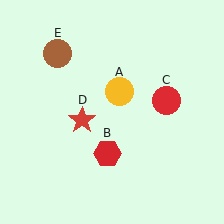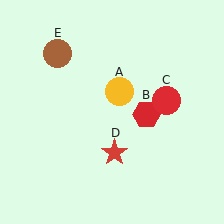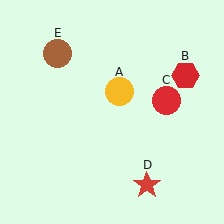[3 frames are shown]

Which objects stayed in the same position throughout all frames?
Yellow circle (object A) and red circle (object C) and brown circle (object E) remained stationary.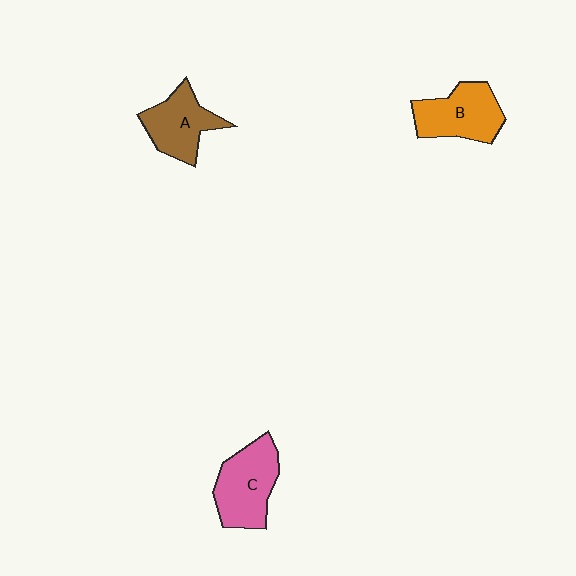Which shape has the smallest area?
Shape A (brown).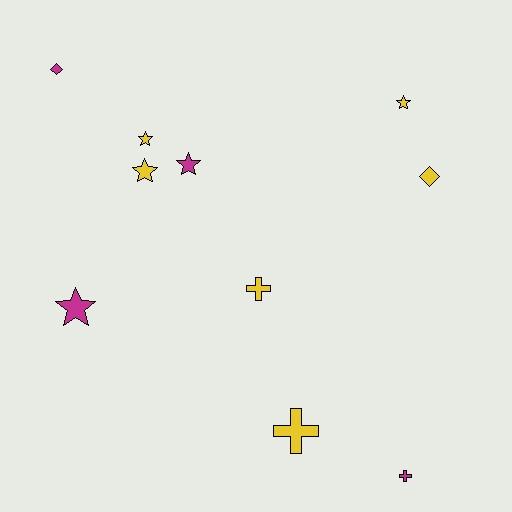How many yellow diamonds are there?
There is 1 yellow diamond.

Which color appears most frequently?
Yellow, with 6 objects.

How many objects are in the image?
There are 10 objects.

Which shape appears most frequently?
Star, with 5 objects.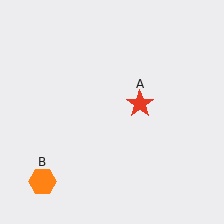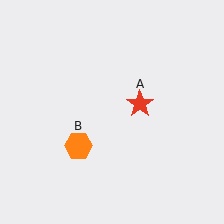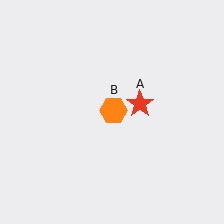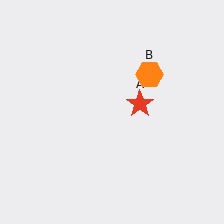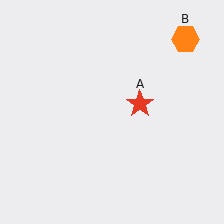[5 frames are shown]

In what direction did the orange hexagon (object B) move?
The orange hexagon (object B) moved up and to the right.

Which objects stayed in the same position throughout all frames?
Red star (object A) remained stationary.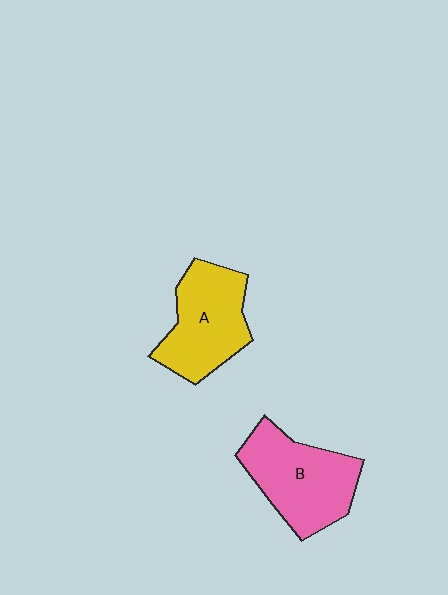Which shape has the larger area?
Shape B (pink).